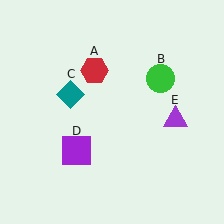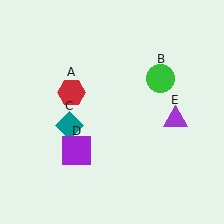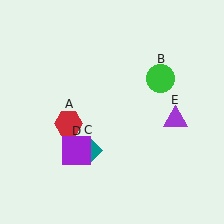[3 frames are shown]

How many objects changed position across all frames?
2 objects changed position: red hexagon (object A), teal diamond (object C).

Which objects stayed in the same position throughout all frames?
Green circle (object B) and purple square (object D) and purple triangle (object E) remained stationary.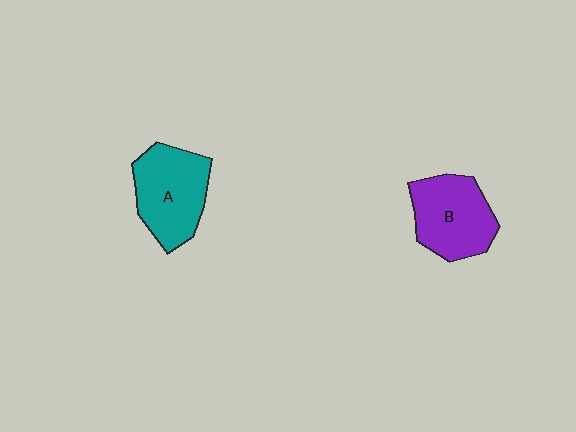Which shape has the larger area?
Shape A (teal).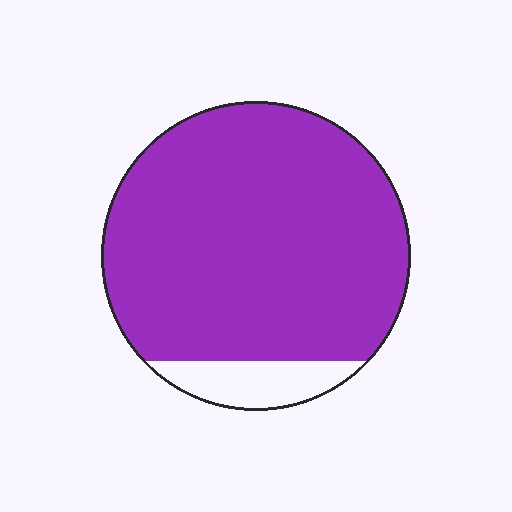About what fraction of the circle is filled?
About nine tenths (9/10).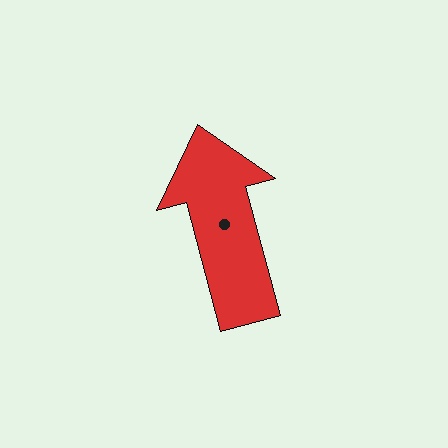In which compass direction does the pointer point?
North.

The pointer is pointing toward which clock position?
Roughly 11 o'clock.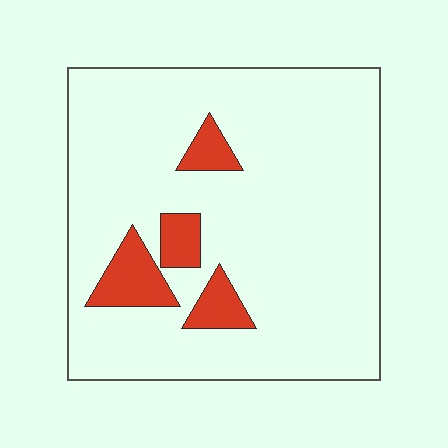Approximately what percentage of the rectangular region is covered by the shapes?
Approximately 10%.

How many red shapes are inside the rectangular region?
4.